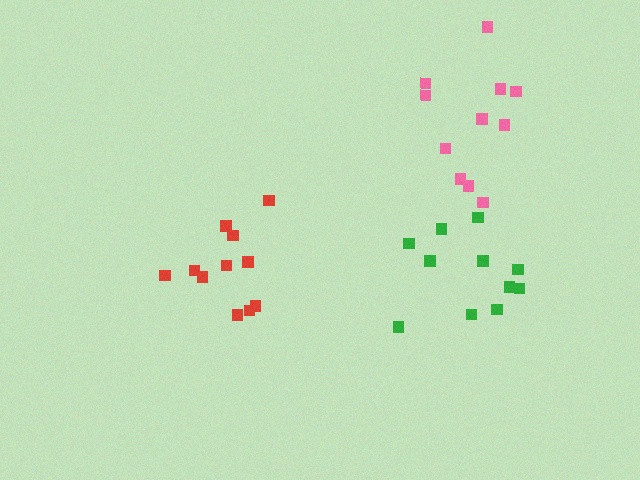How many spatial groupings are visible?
There are 3 spatial groupings.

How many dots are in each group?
Group 1: 11 dots, Group 2: 11 dots, Group 3: 11 dots (33 total).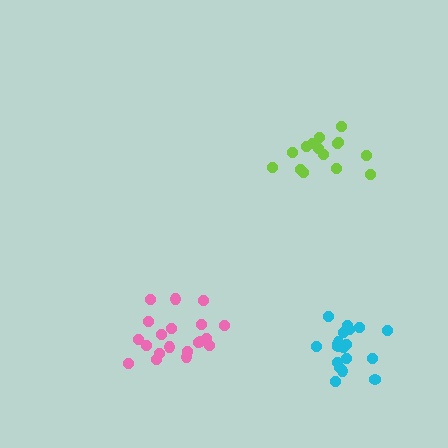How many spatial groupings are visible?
There are 3 spatial groupings.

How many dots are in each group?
Group 1: 15 dots, Group 2: 19 dots, Group 3: 20 dots (54 total).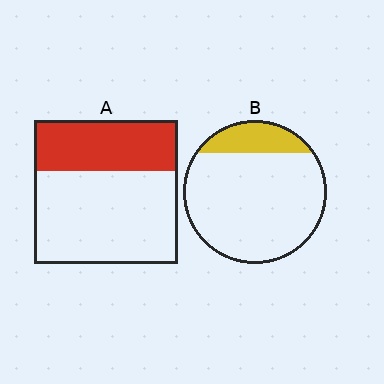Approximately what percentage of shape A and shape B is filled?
A is approximately 35% and B is approximately 15%.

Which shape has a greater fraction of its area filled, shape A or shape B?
Shape A.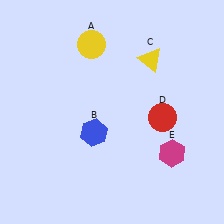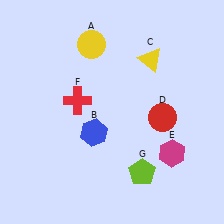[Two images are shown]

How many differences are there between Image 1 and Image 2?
There are 2 differences between the two images.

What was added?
A red cross (F), a lime pentagon (G) were added in Image 2.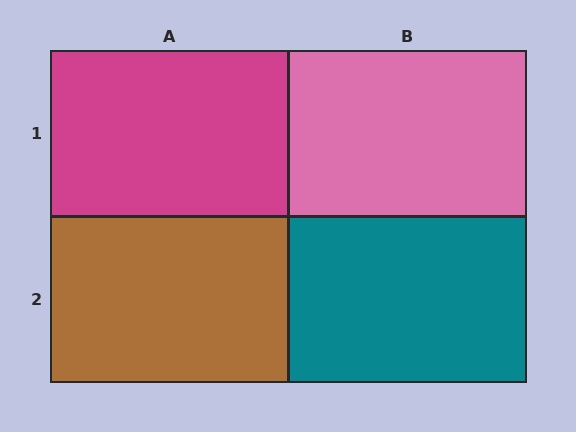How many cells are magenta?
1 cell is magenta.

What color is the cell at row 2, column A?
Brown.